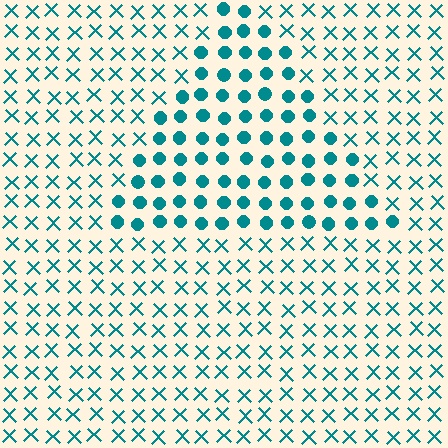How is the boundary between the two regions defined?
The boundary is defined by a change in element shape: circles inside vs. X marks outside. All elements share the same color and spacing.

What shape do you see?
I see a triangle.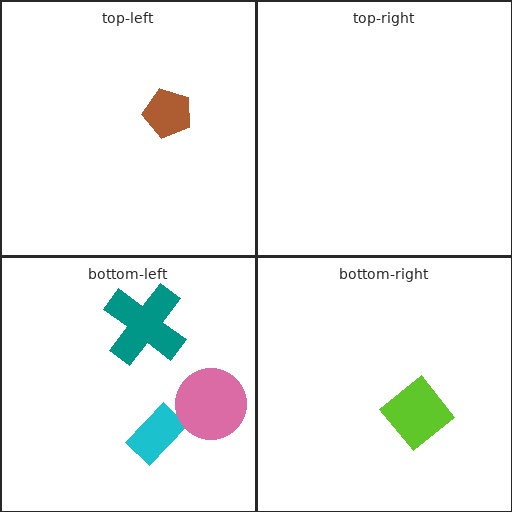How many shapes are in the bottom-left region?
3.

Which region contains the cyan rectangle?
The bottom-left region.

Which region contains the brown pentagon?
The top-left region.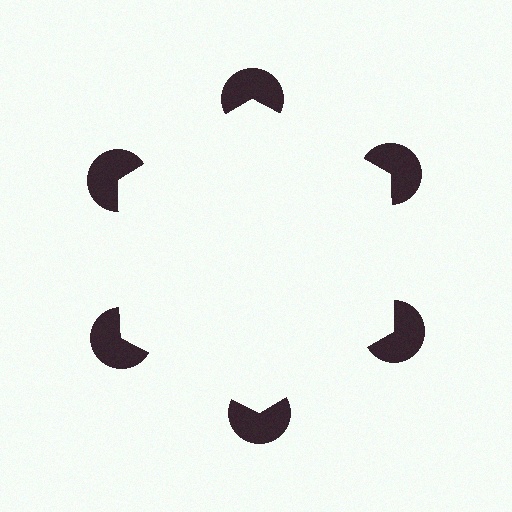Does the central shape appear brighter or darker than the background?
It typically appears slightly brighter than the background, even though no actual brightness change is drawn.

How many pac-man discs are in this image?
There are 6 — one at each vertex of the illusory hexagon.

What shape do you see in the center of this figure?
An illusory hexagon — its edges are inferred from the aligned wedge cuts in the pac-man discs, not physically drawn.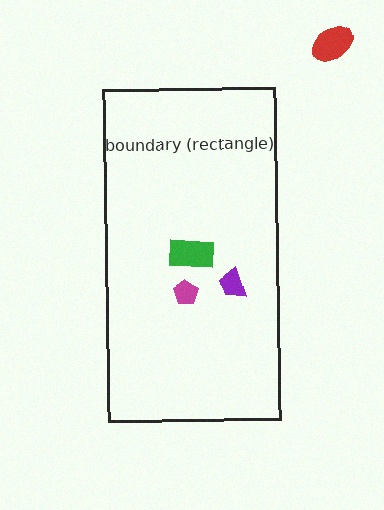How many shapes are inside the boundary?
3 inside, 1 outside.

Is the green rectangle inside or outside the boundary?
Inside.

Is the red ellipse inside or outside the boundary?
Outside.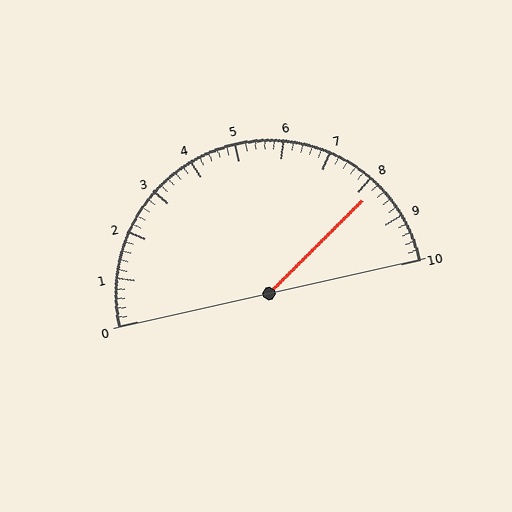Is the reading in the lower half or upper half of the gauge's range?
The reading is in the upper half of the range (0 to 10).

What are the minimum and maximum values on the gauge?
The gauge ranges from 0 to 10.